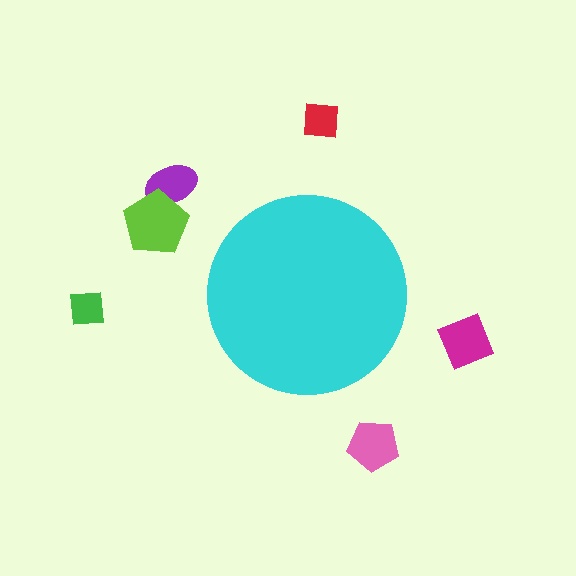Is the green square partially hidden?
No, the green square is fully visible.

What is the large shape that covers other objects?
A cyan circle.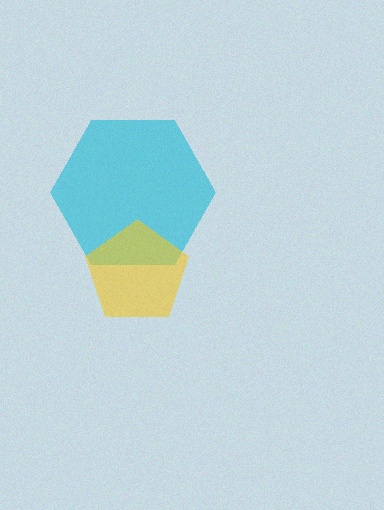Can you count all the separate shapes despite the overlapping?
Yes, there are 2 separate shapes.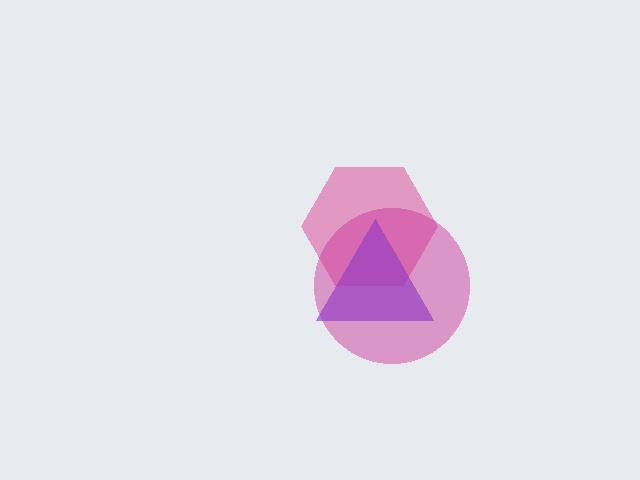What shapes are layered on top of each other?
The layered shapes are: a pink hexagon, a magenta circle, a purple triangle.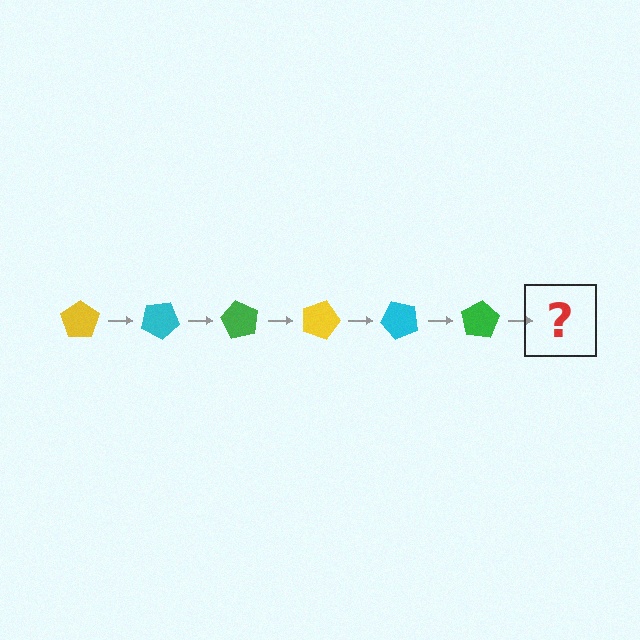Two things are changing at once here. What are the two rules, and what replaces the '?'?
The two rules are that it rotates 30 degrees each step and the color cycles through yellow, cyan, and green. The '?' should be a yellow pentagon, rotated 180 degrees from the start.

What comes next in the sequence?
The next element should be a yellow pentagon, rotated 180 degrees from the start.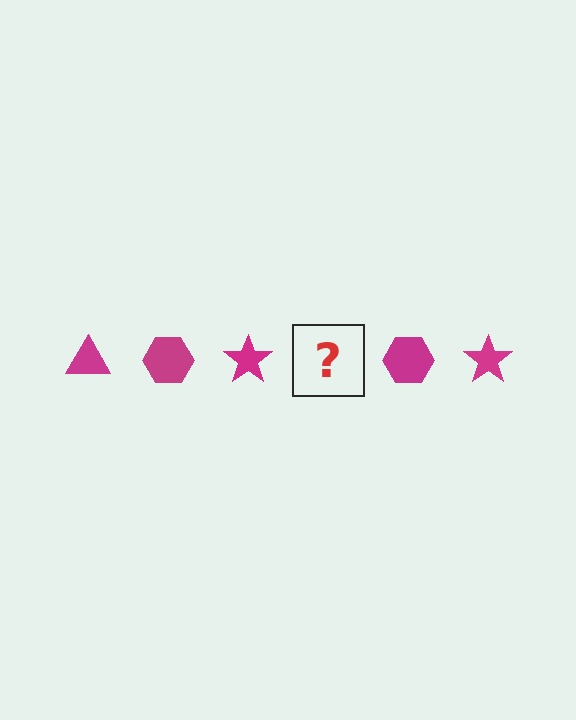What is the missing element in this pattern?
The missing element is a magenta triangle.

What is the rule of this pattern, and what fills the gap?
The rule is that the pattern cycles through triangle, hexagon, star shapes in magenta. The gap should be filled with a magenta triangle.